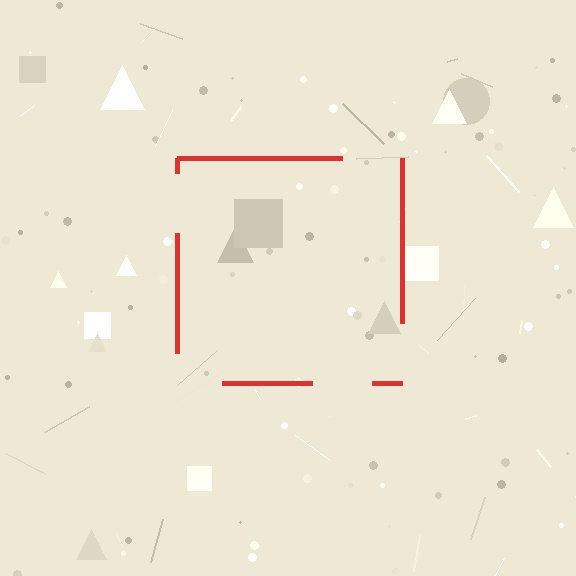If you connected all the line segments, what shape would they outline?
They would outline a square.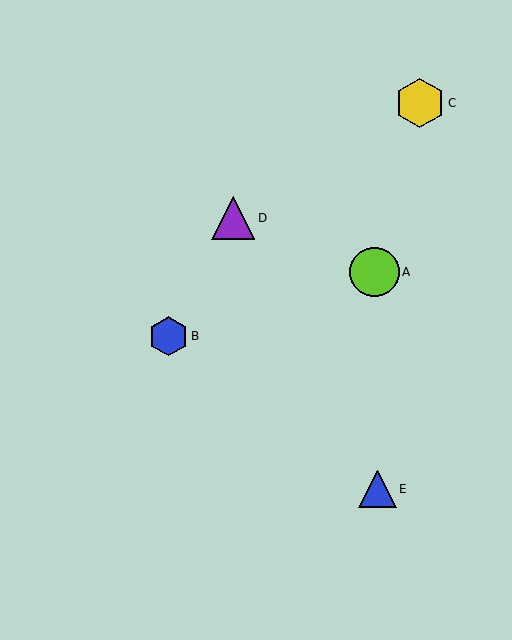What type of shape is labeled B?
Shape B is a blue hexagon.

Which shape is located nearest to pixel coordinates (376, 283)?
The lime circle (labeled A) at (374, 272) is nearest to that location.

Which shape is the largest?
The yellow hexagon (labeled C) is the largest.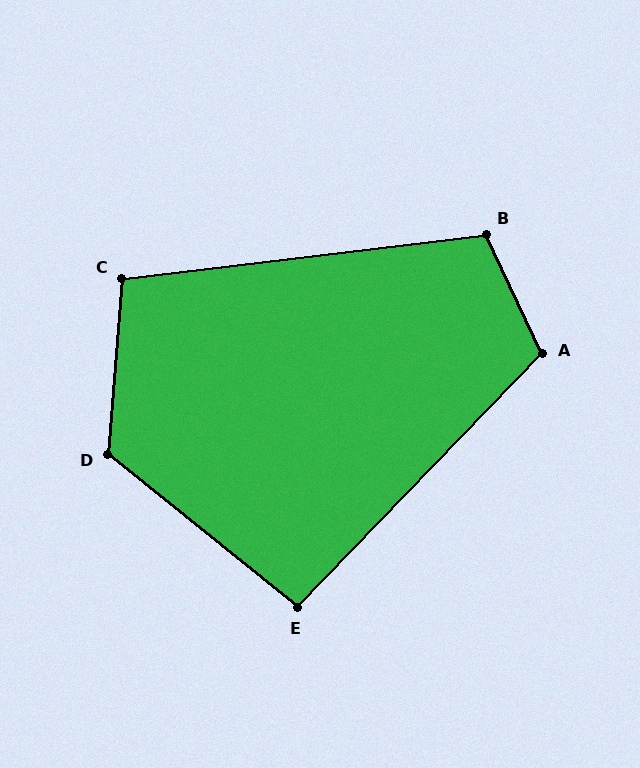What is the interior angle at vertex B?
Approximately 108 degrees (obtuse).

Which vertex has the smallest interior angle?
E, at approximately 95 degrees.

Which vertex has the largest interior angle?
D, at approximately 124 degrees.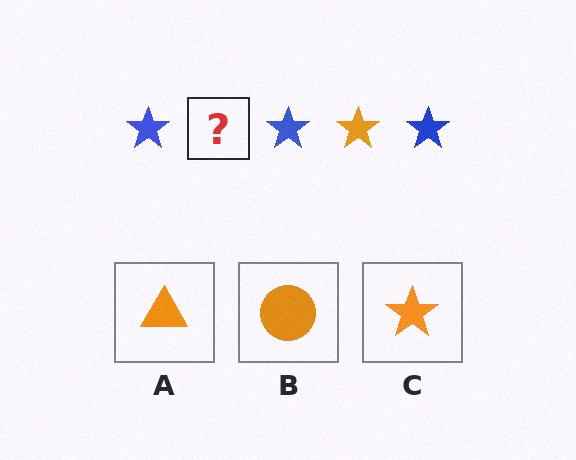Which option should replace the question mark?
Option C.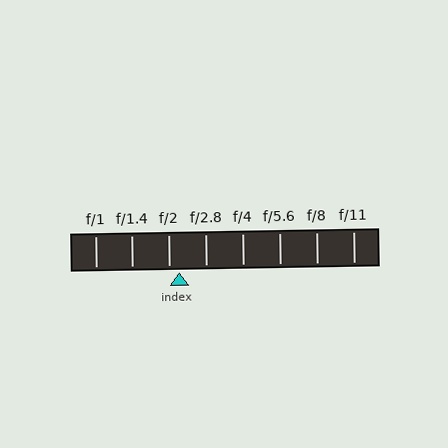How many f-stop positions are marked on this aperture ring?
There are 8 f-stop positions marked.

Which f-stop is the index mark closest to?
The index mark is closest to f/2.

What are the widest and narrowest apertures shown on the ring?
The widest aperture shown is f/1 and the narrowest is f/11.